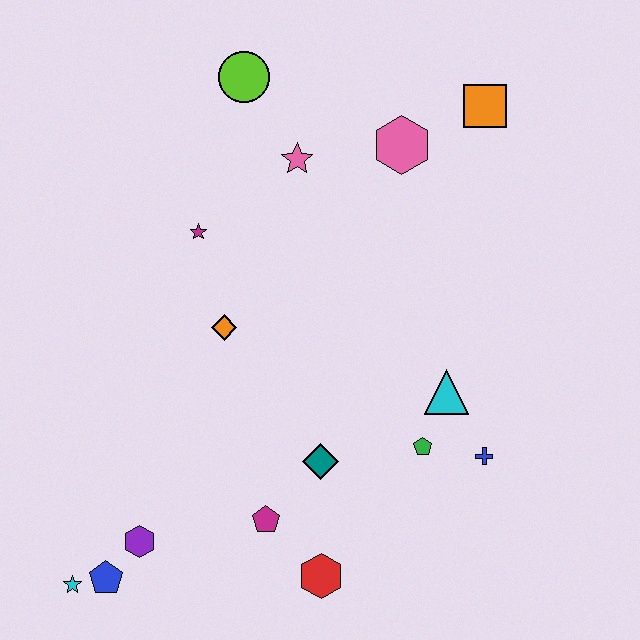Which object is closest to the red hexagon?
The magenta pentagon is closest to the red hexagon.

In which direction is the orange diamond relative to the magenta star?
The orange diamond is below the magenta star.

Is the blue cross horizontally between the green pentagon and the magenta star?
No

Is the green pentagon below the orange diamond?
Yes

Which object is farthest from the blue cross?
The lime circle is farthest from the blue cross.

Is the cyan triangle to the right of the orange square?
No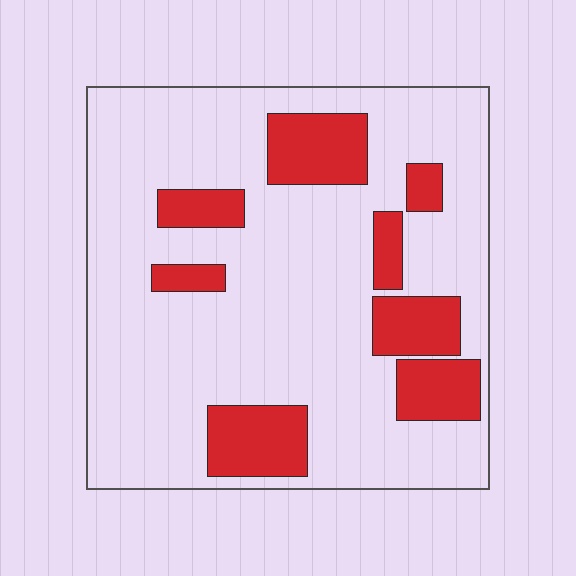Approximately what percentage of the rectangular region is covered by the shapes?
Approximately 20%.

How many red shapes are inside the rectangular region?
8.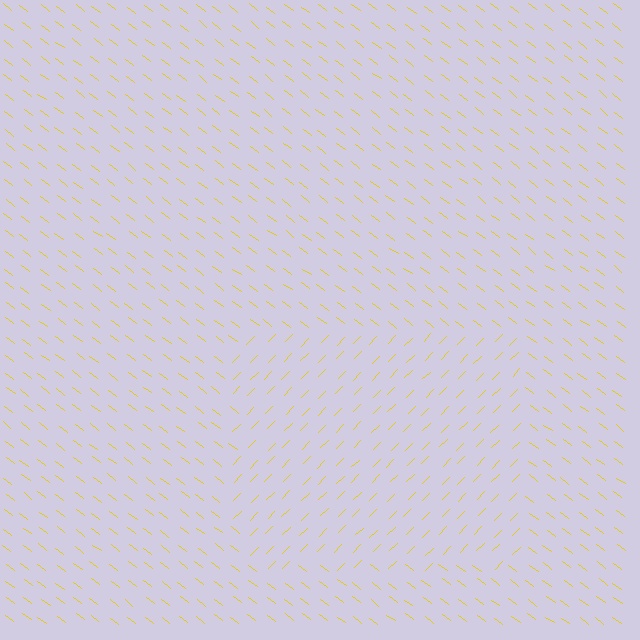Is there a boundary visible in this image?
Yes, there is a texture boundary formed by a change in line orientation.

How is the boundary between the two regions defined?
The boundary is defined purely by a change in line orientation (approximately 82 degrees difference). All lines are the same color and thickness.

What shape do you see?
I see a rectangle.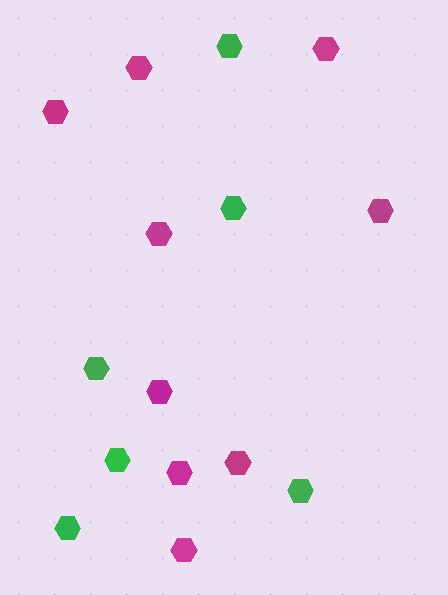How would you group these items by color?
There are 2 groups: one group of green hexagons (6) and one group of magenta hexagons (9).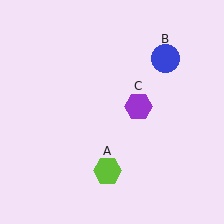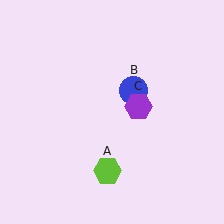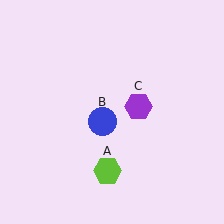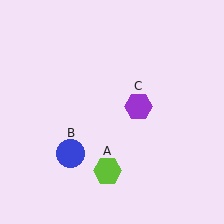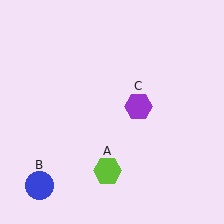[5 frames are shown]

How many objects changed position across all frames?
1 object changed position: blue circle (object B).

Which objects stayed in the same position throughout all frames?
Lime hexagon (object A) and purple hexagon (object C) remained stationary.